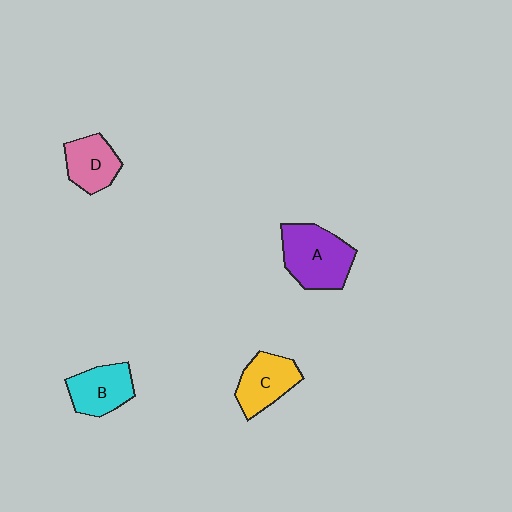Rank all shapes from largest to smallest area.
From largest to smallest: A (purple), C (yellow), B (cyan), D (pink).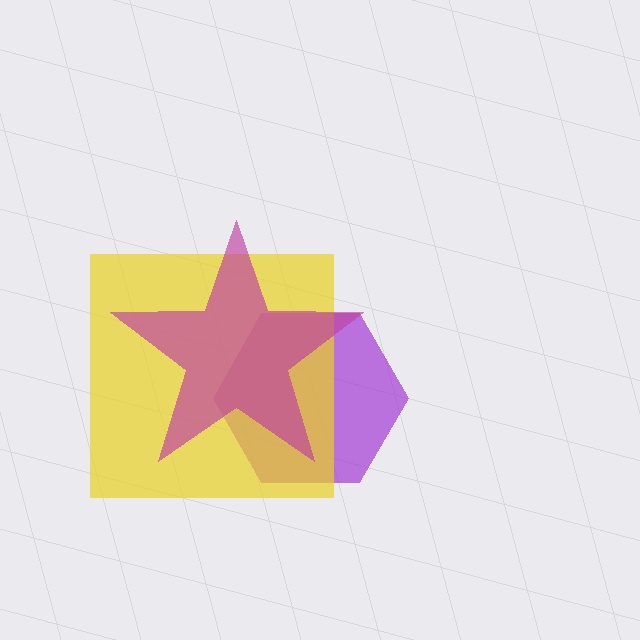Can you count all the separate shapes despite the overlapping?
Yes, there are 3 separate shapes.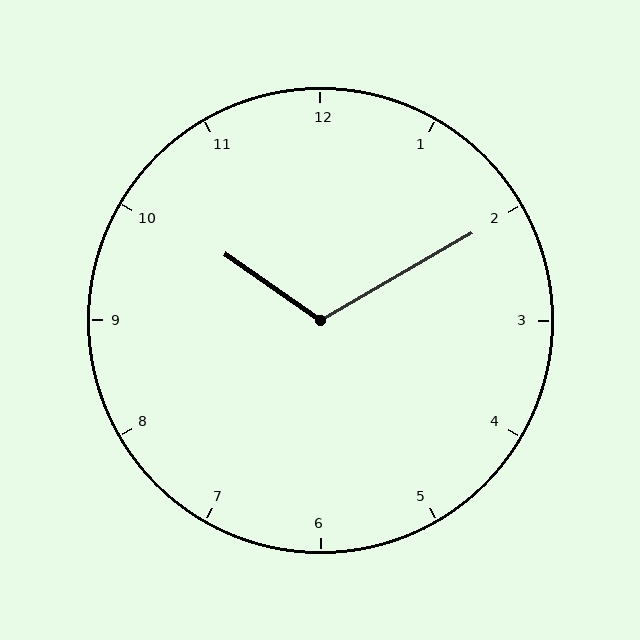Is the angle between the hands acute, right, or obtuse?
It is obtuse.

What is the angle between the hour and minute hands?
Approximately 115 degrees.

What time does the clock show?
10:10.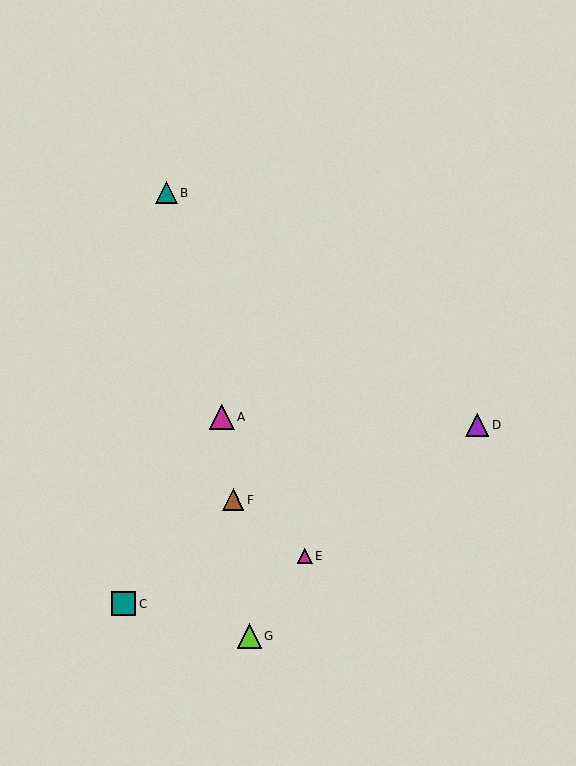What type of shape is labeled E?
Shape E is a magenta triangle.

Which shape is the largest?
The magenta triangle (labeled A) is the largest.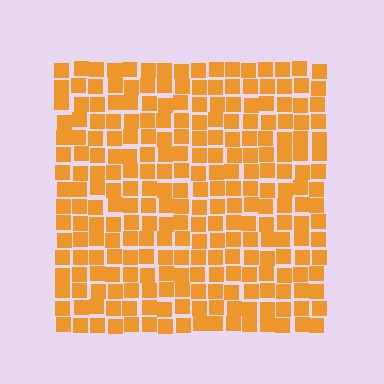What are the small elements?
The small elements are squares.